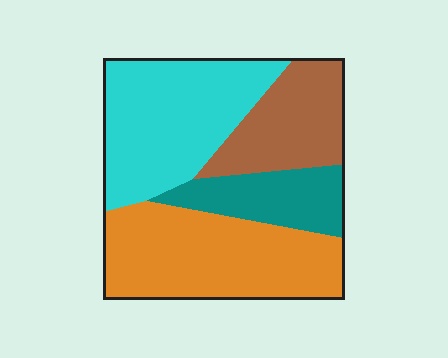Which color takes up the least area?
Teal, at roughly 15%.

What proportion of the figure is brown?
Brown covers roughly 20% of the figure.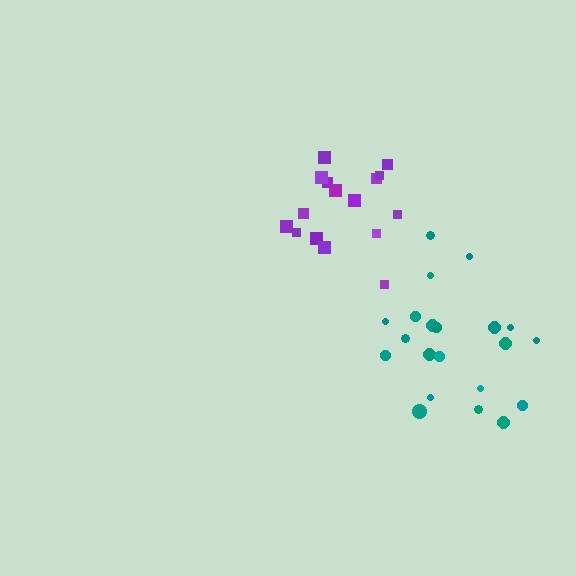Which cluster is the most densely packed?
Purple.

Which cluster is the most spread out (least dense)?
Teal.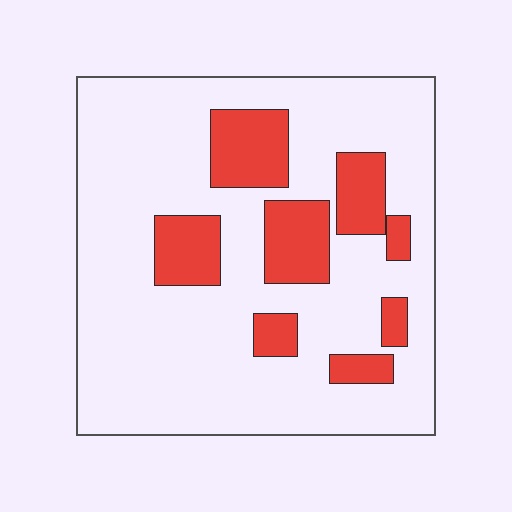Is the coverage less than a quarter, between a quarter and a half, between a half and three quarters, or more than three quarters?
Less than a quarter.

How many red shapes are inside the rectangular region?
8.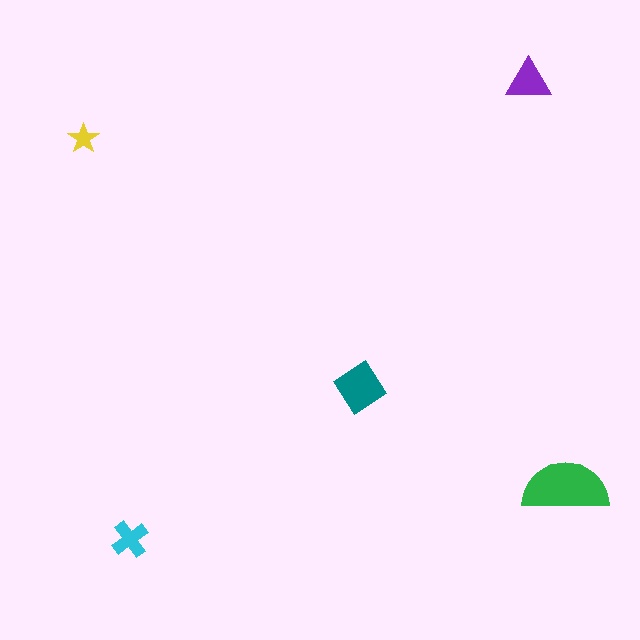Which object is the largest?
The green semicircle.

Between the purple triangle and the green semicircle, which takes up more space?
The green semicircle.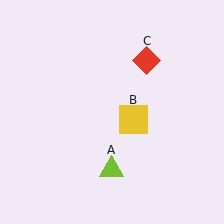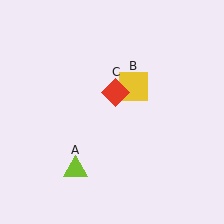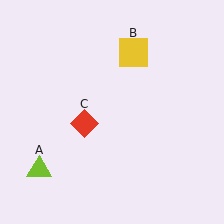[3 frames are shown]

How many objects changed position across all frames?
3 objects changed position: lime triangle (object A), yellow square (object B), red diamond (object C).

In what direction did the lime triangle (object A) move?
The lime triangle (object A) moved left.